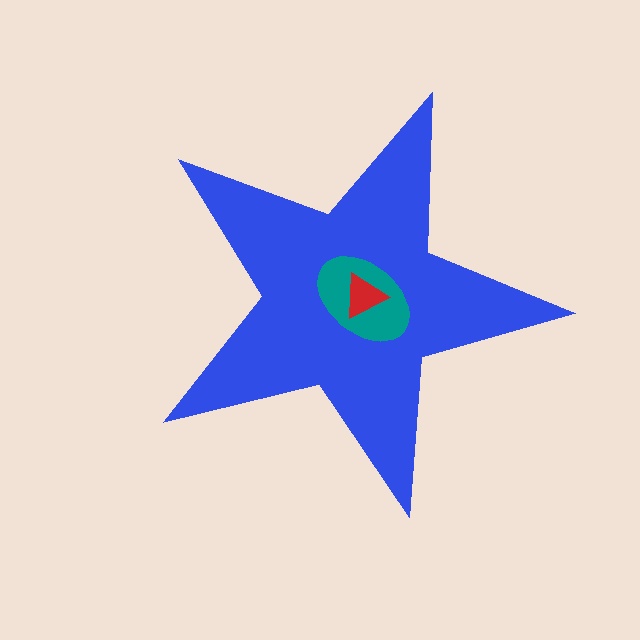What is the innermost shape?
The red triangle.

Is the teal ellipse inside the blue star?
Yes.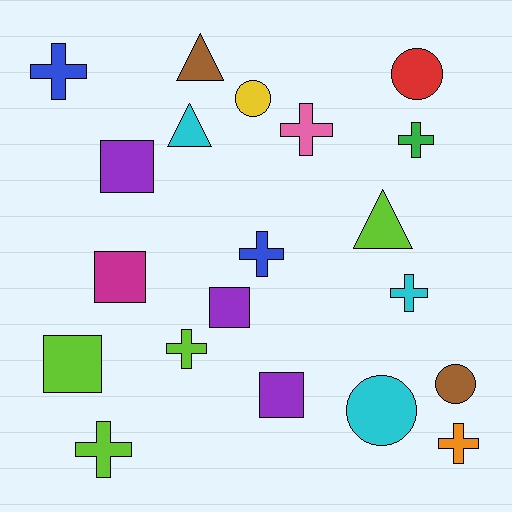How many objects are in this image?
There are 20 objects.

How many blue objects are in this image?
There are 2 blue objects.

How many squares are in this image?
There are 5 squares.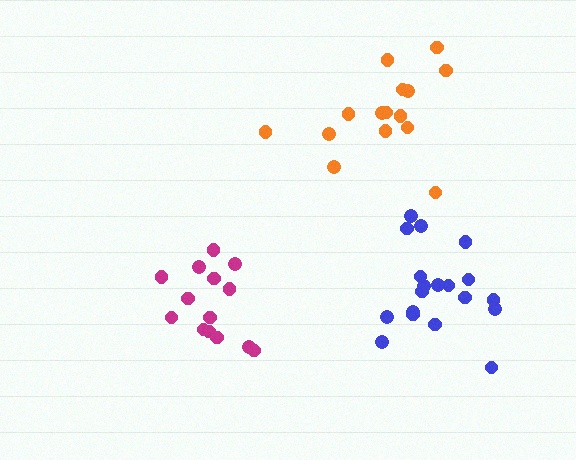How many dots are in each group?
Group 1: 15 dots, Group 2: 14 dots, Group 3: 19 dots (48 total).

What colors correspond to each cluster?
The clusters are colored: orange, magenta, blue.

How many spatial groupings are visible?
There are 3 spatial groupings.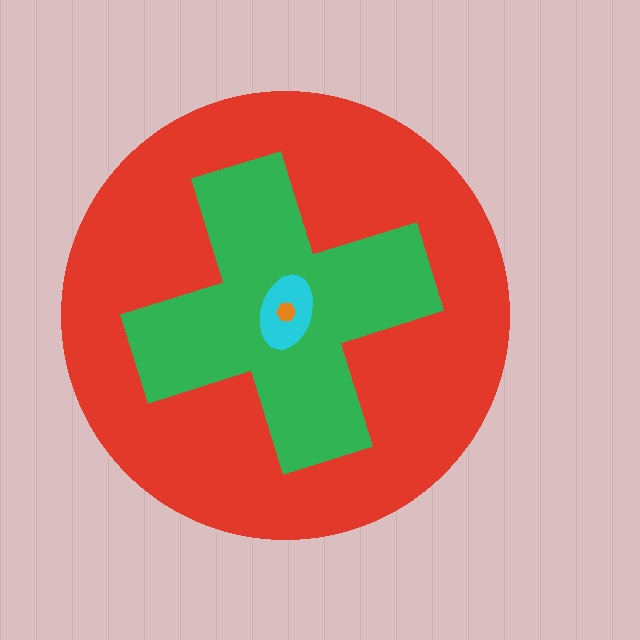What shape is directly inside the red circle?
The green cross.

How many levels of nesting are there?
4.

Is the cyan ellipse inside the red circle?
Yes.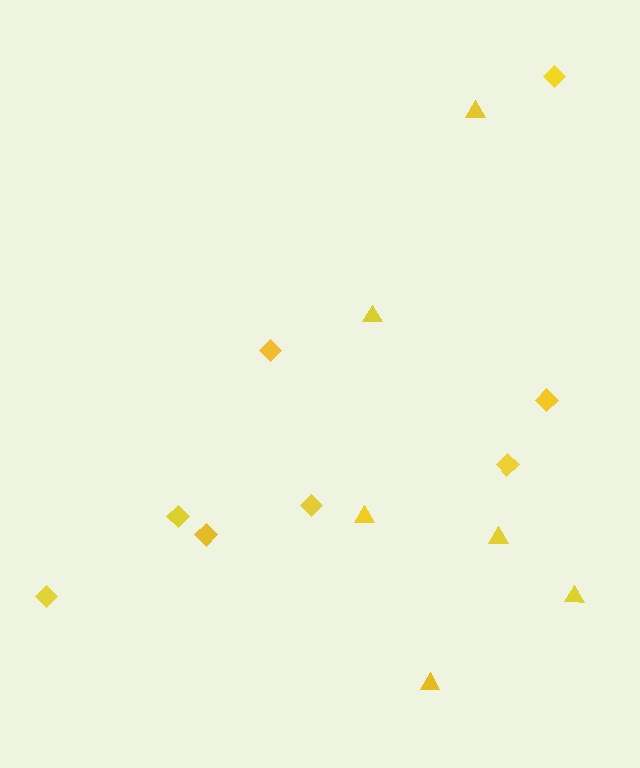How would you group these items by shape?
There are 2 groups: one group of diamonds (8) and one group of triangles (6).